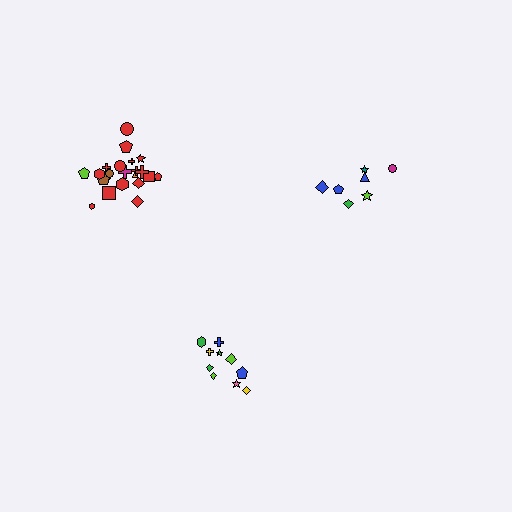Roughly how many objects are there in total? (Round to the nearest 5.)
Roughly 40 objects in total.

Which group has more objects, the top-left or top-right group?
The top-left group.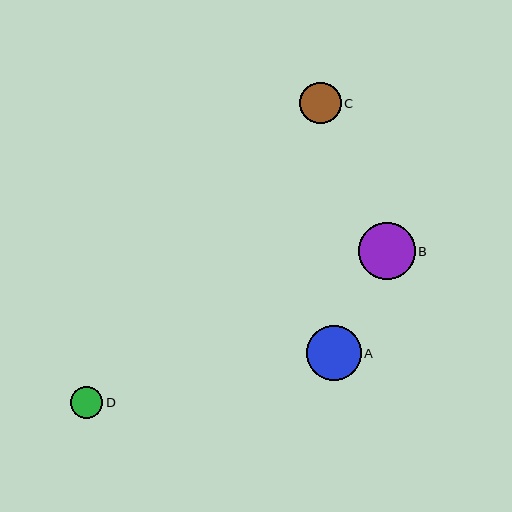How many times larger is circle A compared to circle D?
Circle A is approximately 1.7 times the size of circle D.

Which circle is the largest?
Circle B is the largest with a size of approximately 57 pixels.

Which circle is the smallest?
Circle D is the smallest with a size of approximately 32 pixels.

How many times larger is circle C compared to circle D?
Circle C is approximately 1.3 times the size of circle D.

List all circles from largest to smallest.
From largest to smallest: B, A, C, D.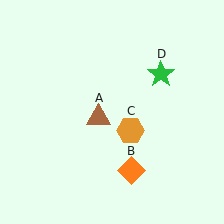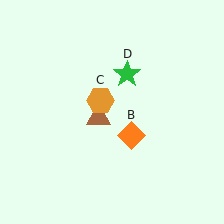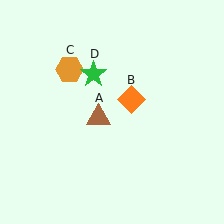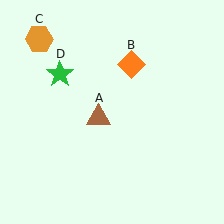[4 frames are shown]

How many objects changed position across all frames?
3 objects changed position: orange diamond (object B), orange hexagon (object C), green star (object D).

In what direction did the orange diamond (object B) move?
The orange diamond (object B) moved up.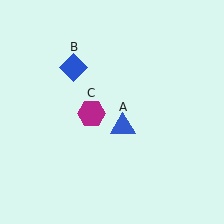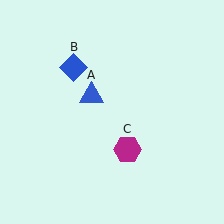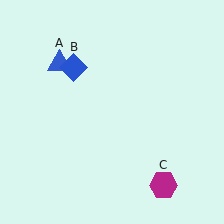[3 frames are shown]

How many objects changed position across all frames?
2 objects changed position: blue triangle (object A), magenta hexagon (object C).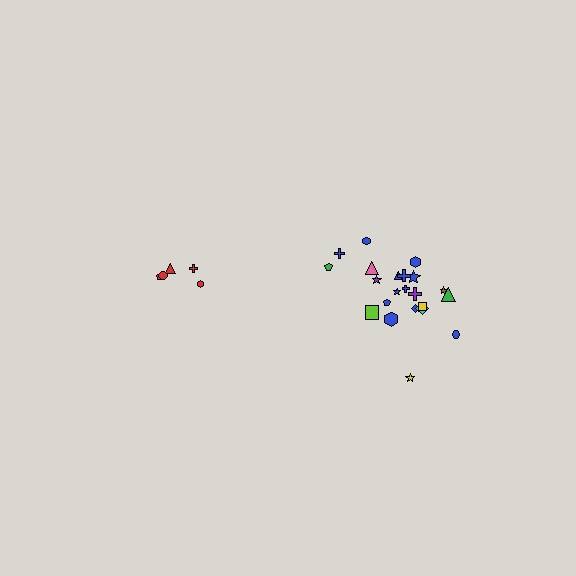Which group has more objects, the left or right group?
The right group.